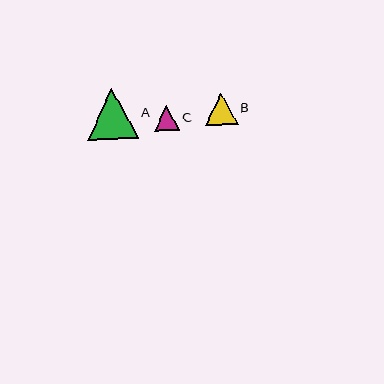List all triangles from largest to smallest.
From largest to smallest: A, B, C.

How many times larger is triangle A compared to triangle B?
Triangle A is approximately 1.6 times the size of triangle B.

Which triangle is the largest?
Triangle A is the largest with a size of approximately 51 pixels.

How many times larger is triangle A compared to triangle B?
Triangle A is approximately 1.6 times the size of triangle B.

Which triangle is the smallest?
Triangle C is the smallest with a size of approximately 25 pixels.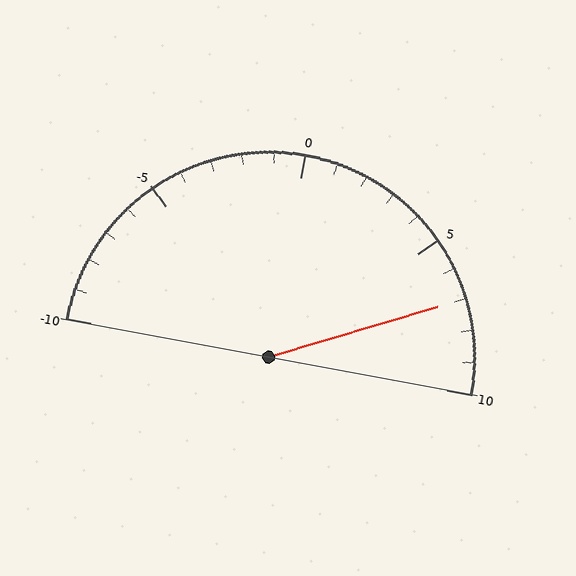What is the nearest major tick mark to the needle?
The nearest major tick mark is 5.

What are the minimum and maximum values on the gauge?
The gauge ranges from -10 to 10.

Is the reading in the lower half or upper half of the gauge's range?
The reading is in the upper half of the range (-10 to 10).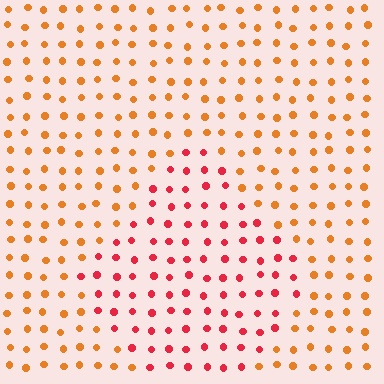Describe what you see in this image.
The image is filled with small orange elements in a uniform arrangement. A diamond-shaped region is visible where the elements are tinted to a slightly different hue, forming a subtle color boundary.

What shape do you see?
I see a diamond.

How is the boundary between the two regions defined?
The boundary is defined purely by a slight shift in hue (about 37 degrees). Spacing, size, and orientation are identical on both sides.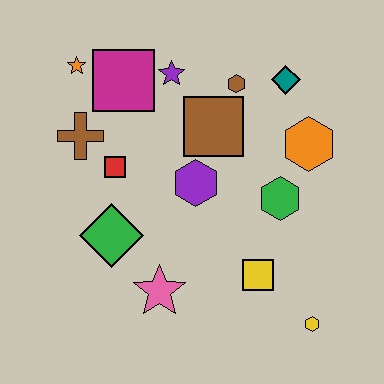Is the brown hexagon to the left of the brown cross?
No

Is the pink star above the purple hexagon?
No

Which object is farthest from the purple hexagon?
The yellow hexagon is farthest from the purple hexagon.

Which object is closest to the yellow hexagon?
The yellow square is closest to the yellow hexagon.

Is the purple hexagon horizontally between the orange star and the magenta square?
No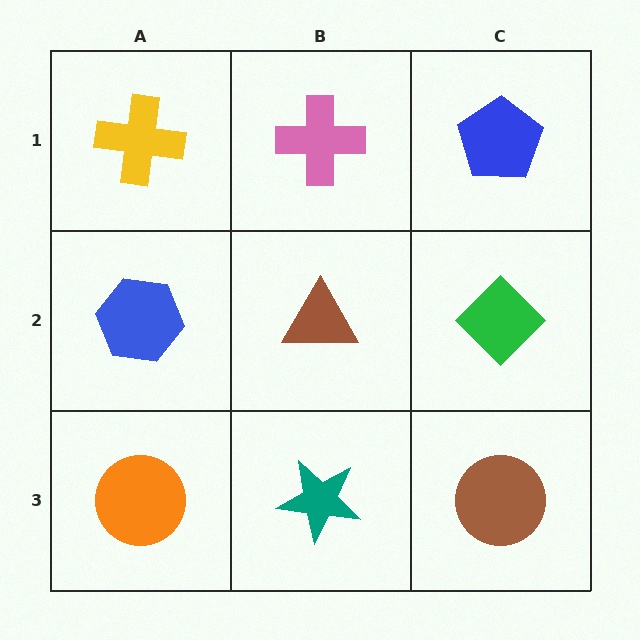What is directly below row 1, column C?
A green diamond.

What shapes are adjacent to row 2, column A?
A yellow cross (row 1, column A), an orange circle (row 3, column A), a brown triangle (row 2, column B).